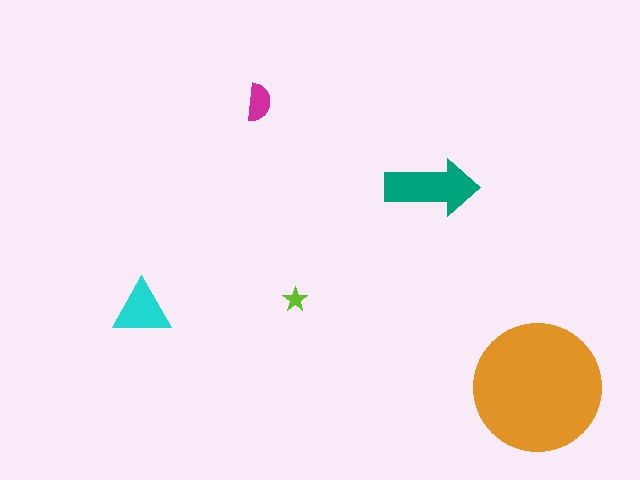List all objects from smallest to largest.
The lime star, the magenta semicircle, the cyan triangle, the teal arrow, the orange circle.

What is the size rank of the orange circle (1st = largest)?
1st.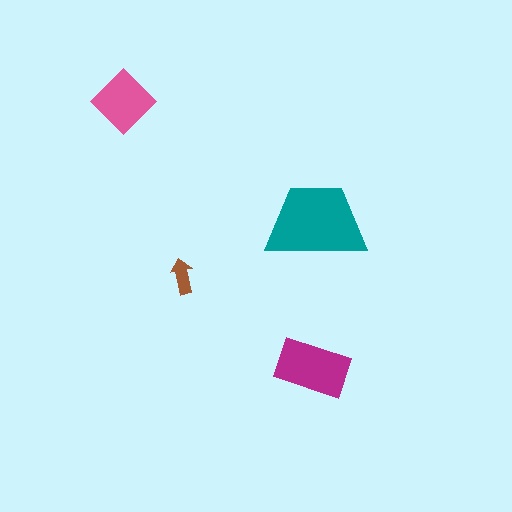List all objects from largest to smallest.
The teal trapezoid, the magenta rectangle, the pink diamond, the brown arrow.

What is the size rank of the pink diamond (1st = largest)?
3rd.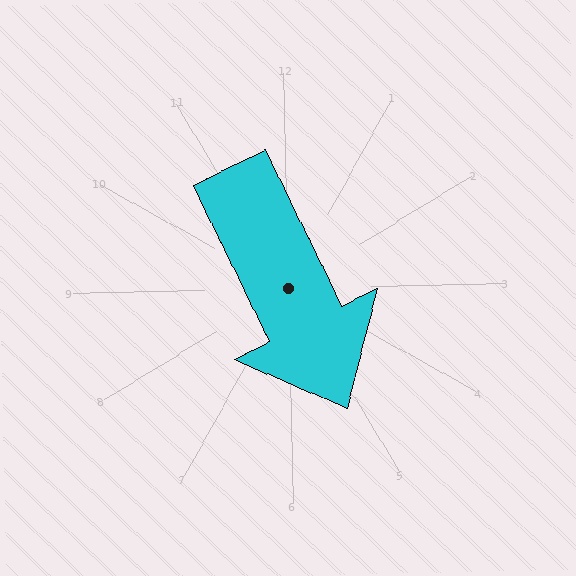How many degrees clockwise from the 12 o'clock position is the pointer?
Approximately 155 degrees.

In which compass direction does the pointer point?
Southeast.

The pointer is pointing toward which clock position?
Roughly 5 o'clock.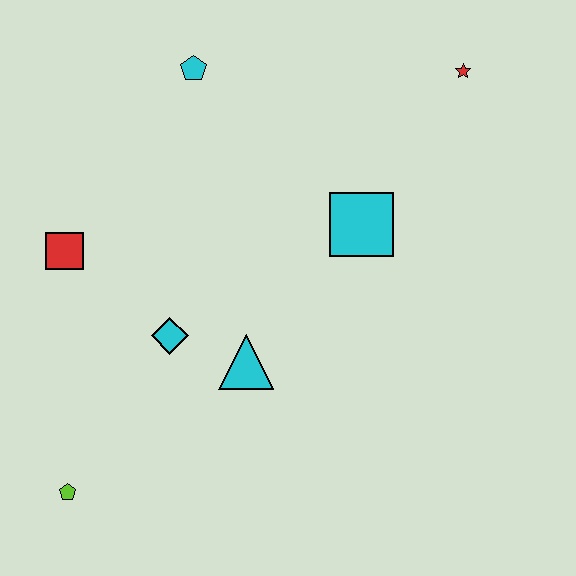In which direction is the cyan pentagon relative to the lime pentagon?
The cyan pentagon is above the lime pentagon.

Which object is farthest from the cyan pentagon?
The lime pentagon is farthest from the cyan pentagon.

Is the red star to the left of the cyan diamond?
No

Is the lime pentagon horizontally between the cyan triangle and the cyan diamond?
No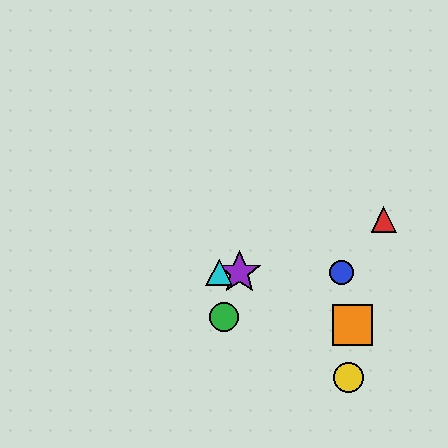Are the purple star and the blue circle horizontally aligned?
Yes, both are at y≈273.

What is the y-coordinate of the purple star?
The purple star is at y≈273.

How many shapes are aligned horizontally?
3 shapes (the blue circle, the purple star, the cyan triangle) are aligned horizontally.